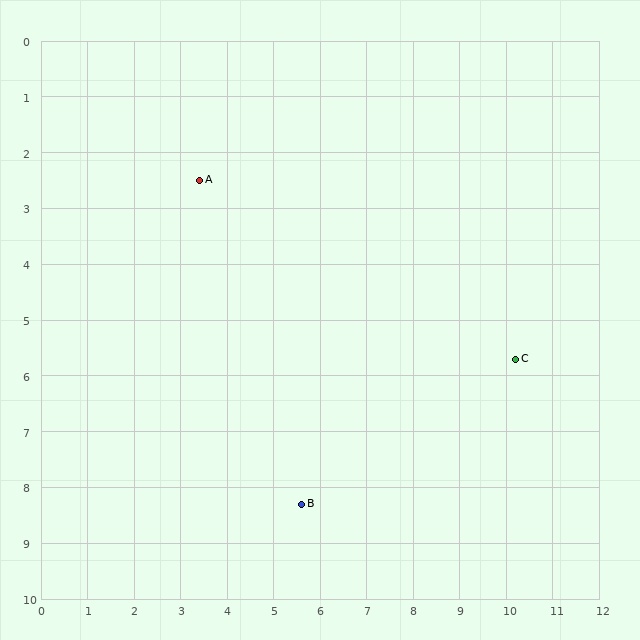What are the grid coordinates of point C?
Point C is at approximately (10.2, 5.7).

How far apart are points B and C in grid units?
Points B and C are about 5.3 grid units apart.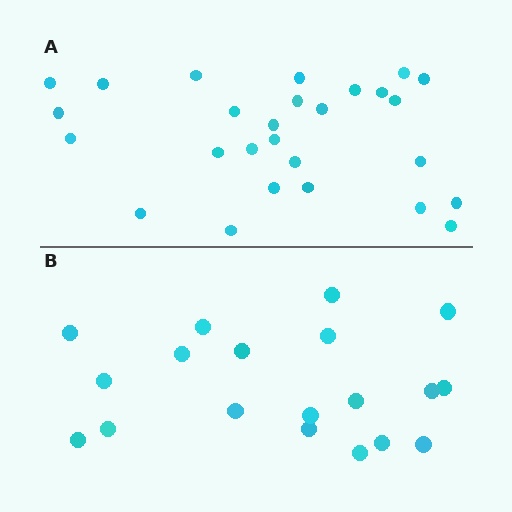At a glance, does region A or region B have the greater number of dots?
Region A (the top region) has more dots.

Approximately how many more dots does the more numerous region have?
Region A has roughly 8 or so more dots than region B.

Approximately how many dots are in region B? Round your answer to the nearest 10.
About 20 dots. (The exact count is 19, which rounds to 20.)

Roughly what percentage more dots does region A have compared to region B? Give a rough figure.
About 40% more.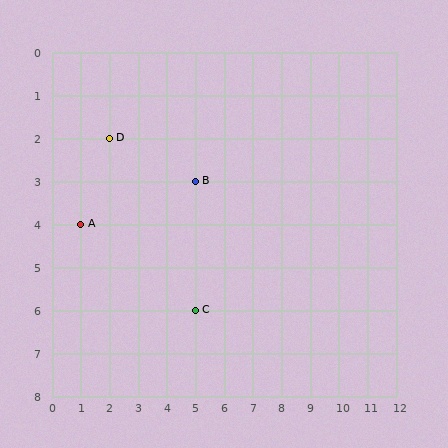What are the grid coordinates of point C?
Point C is at grid coordinates (5, 6).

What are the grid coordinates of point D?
Point D is at grid coordinates (2, 2).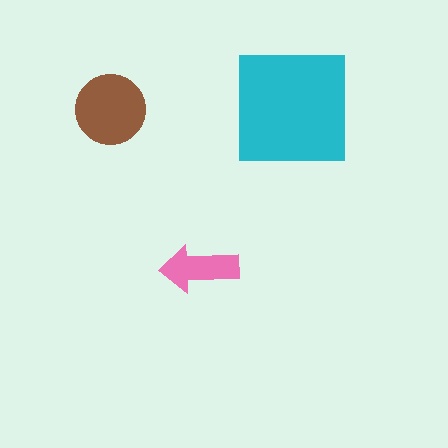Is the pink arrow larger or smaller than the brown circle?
Smaller.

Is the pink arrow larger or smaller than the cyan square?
Smaller.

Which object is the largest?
The cyan square.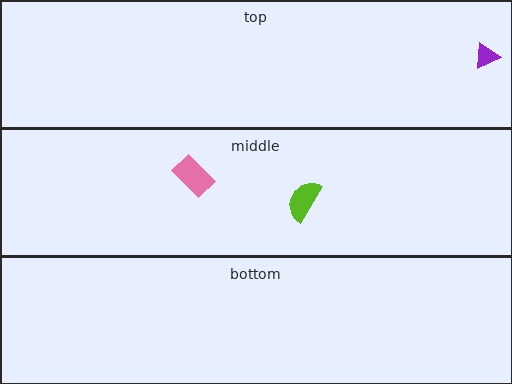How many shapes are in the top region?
1.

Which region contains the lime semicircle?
The middle region.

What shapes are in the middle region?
The lime semicircle, the pink rectangle.